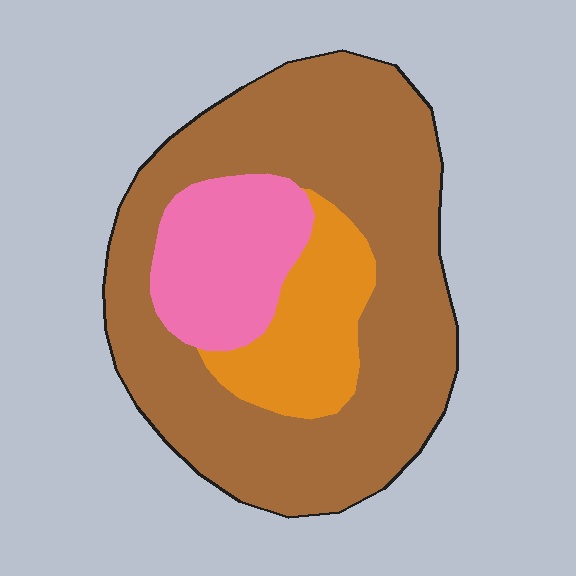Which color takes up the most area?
Brown, at roughly 65%.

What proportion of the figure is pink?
Pink covers roughly 15% of the figure.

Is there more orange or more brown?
Brown.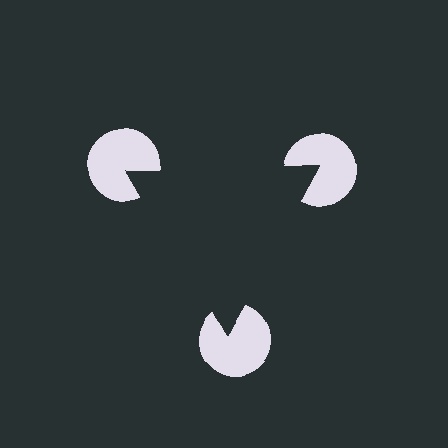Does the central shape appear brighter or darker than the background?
It typically appears slightly darker than the background, even though no actual brightness change is drawn.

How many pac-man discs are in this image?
There are 3 — one at each vertex of the illusory triangle.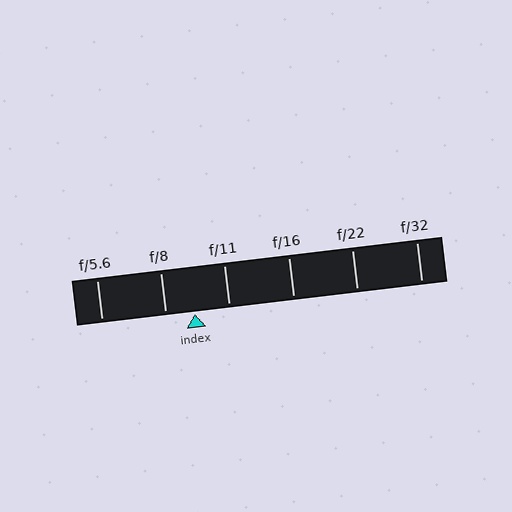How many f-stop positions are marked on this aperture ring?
There are 6 f-stop positions marked.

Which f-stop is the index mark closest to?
The index mark is closest to f/8.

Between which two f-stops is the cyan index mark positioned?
The index mark is between f/8 and f/11.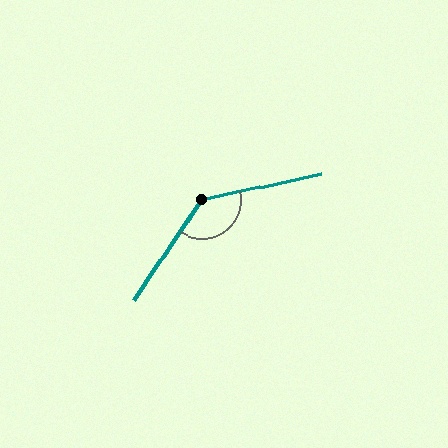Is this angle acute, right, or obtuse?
It is obtuse.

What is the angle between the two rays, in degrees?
Approximately 137 degrees.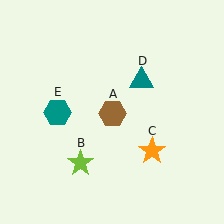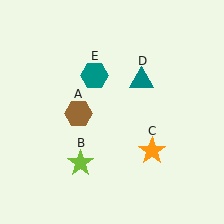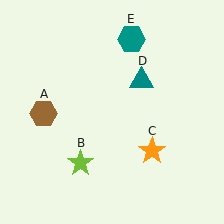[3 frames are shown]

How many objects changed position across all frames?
2 objects changed position: brown hexagon (object A), teal hexagon (object E).